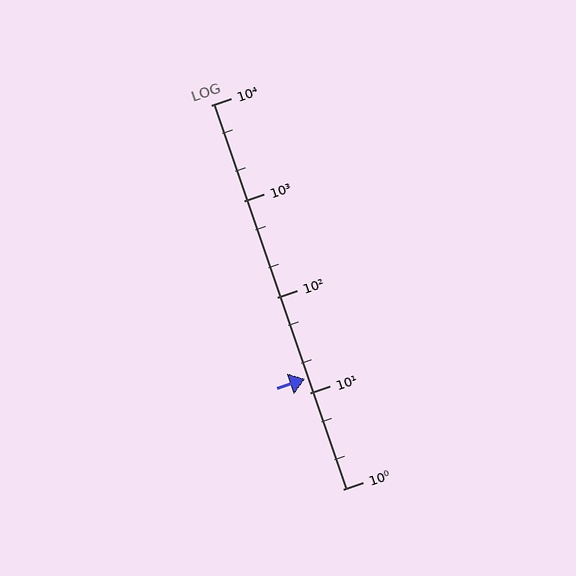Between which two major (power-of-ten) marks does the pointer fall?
The pointer is between 10 and 100.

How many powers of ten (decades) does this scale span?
The scale spans 4 decades, from 1 to 10000.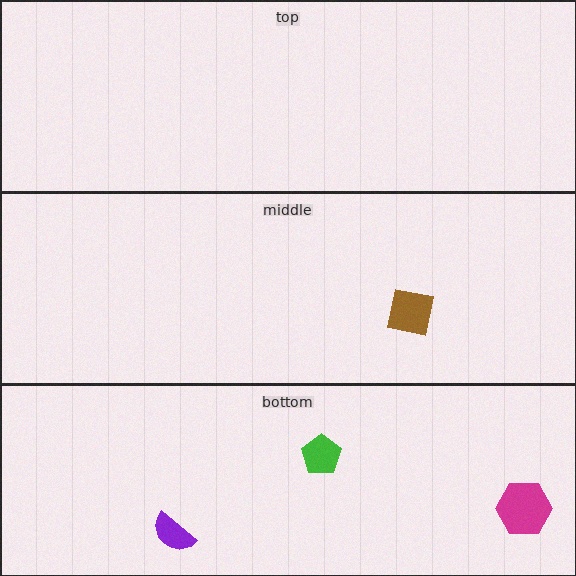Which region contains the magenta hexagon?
The bottom region.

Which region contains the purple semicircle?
The bottom region.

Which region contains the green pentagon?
The bottom region.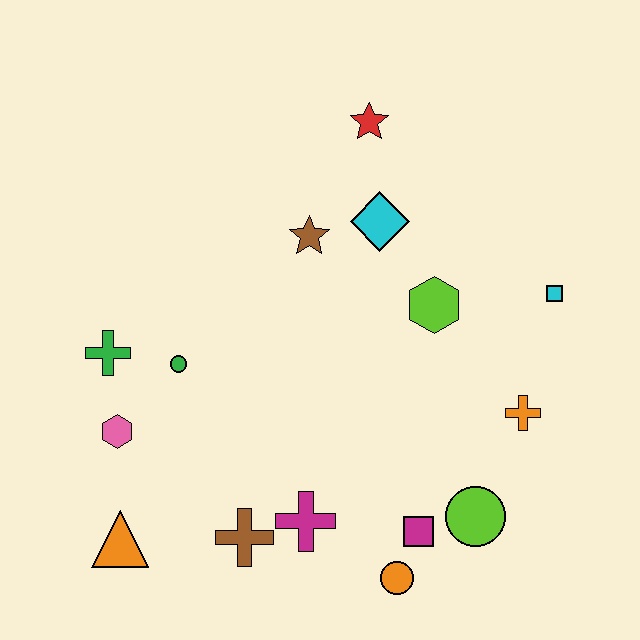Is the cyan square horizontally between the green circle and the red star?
No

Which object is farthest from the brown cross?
The red star is farthest from the brown cross.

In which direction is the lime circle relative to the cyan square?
The lime circle is below the cyan square.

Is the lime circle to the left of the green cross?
No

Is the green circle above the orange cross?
Yes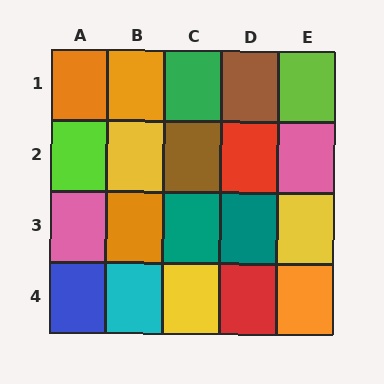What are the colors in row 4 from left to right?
Blue, cyan, yellow, red, orange.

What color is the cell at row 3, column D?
Teal.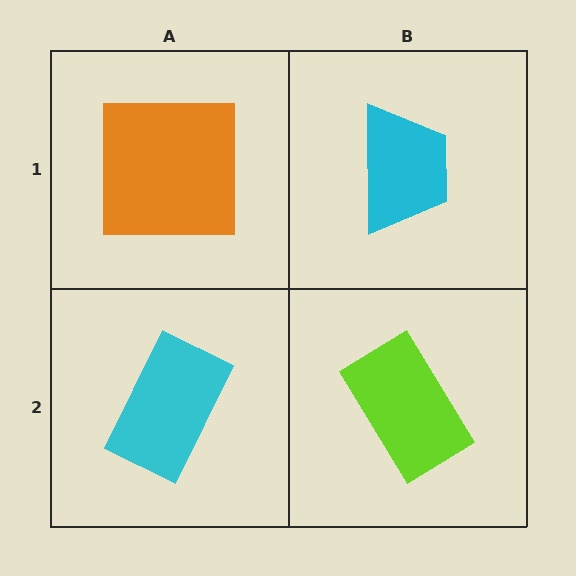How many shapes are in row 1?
2 shapes.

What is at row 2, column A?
A cyan rectangle.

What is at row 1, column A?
An orange square.